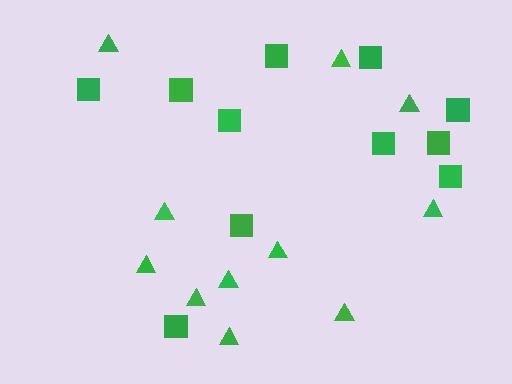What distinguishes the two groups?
There are 2 groups: one group of squares (11) and one group of triangles (11).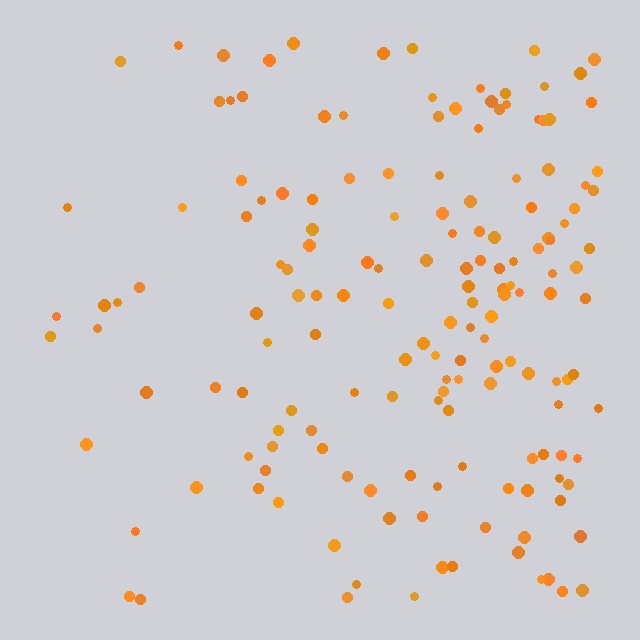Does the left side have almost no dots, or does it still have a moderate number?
Still a moderate number, just noticeably fewer than the right.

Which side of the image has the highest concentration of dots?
The right.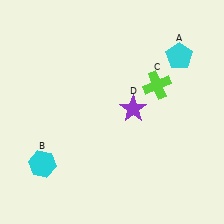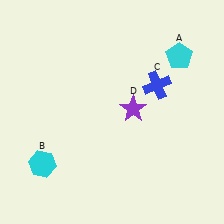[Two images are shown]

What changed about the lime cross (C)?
In Image 1, C is lime. In Image 2, it changed to blue.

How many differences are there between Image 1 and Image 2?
There is 1 difference between the two images.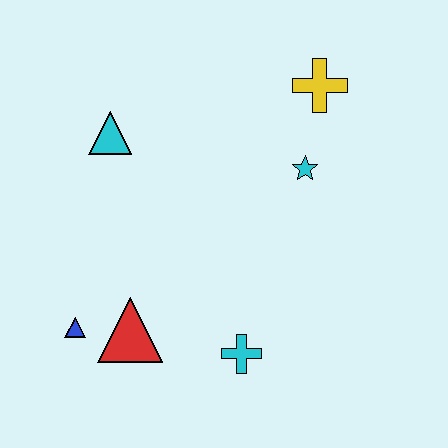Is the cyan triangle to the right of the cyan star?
No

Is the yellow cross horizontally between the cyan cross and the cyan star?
No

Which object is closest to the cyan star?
The yellow cross is closest to the cyan star.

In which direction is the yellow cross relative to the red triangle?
The yellow cross is above the red triangle.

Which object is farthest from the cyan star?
The blue triangle is farthest from the cyan star.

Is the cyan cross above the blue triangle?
No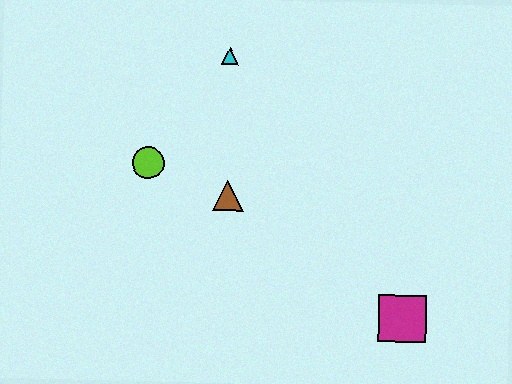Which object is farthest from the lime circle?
The magenta square is farthest from the lime circle.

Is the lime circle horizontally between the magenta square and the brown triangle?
No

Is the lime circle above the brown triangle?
Yes